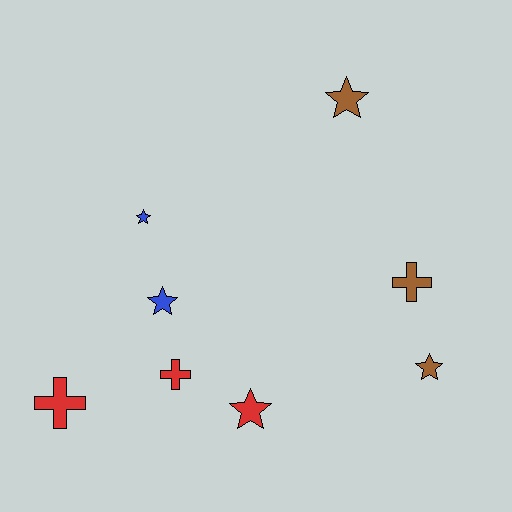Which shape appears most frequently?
Star, with 5 objects.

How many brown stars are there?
There are 2 brown stars.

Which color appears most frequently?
Brown, with 3 objects.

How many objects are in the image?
There are 8 objects.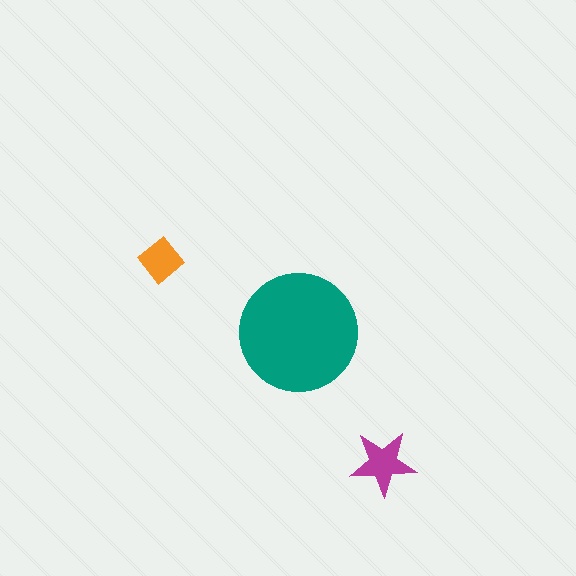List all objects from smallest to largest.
The orange diamond, the magenta star, the teal circle.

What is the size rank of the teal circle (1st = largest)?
1st.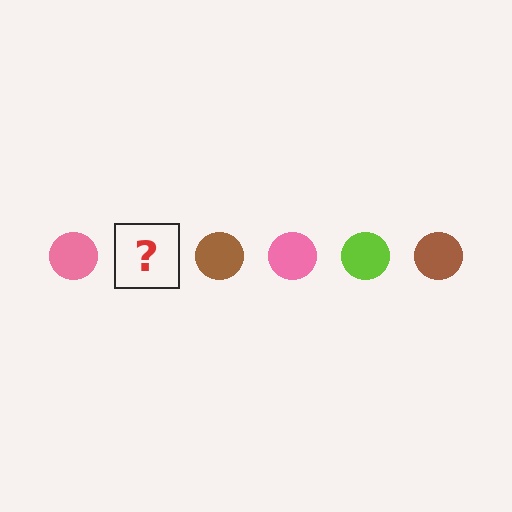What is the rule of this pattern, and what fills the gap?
The rule is that the pattern cycles through pink, lime, brown circles. The gap should be filled with a lime circle.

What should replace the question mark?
The question mark should be replaced with a lime circle.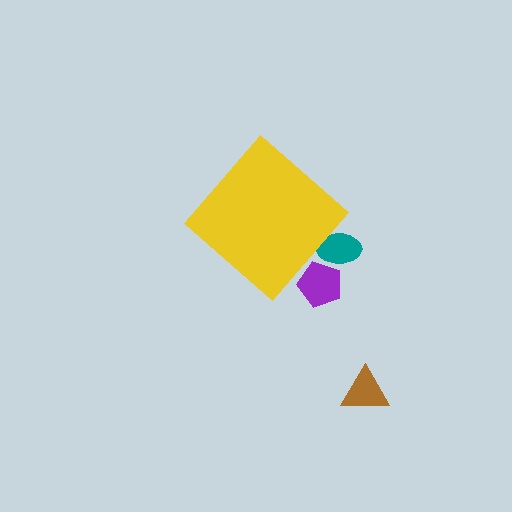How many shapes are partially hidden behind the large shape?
2 shapes are partially hidden.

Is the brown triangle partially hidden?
No, the brown triangle is fully visible.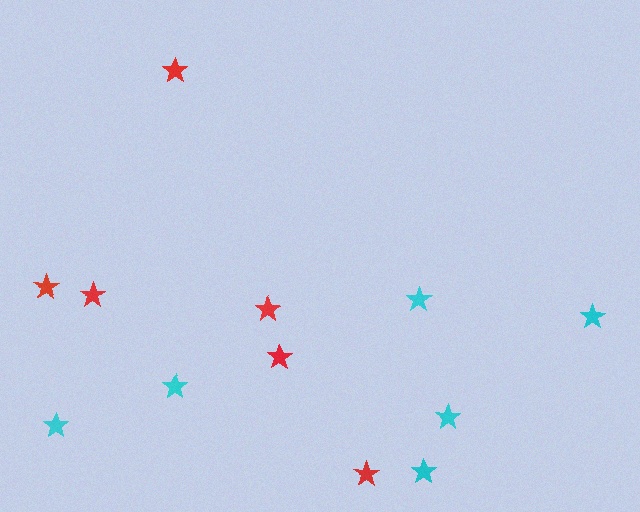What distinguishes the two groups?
There are 2 groups: one group of red stars (6) and one group of cyan stars (6).